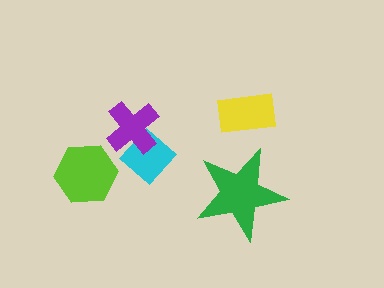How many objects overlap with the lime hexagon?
0 objects overlap with the lime hexagon.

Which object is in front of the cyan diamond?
The purple cross is in front of the cyan diamond.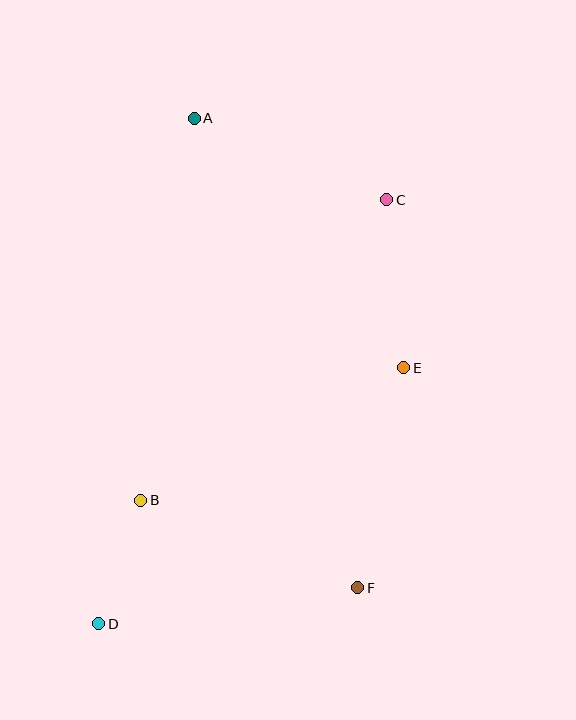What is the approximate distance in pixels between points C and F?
The distance between C and F is approximately 389 pixels.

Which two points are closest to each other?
Points B and D are closest to each other.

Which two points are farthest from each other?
Points A and D are farthest from each other.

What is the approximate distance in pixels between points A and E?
The distance between A and E is approximately 326 pixels.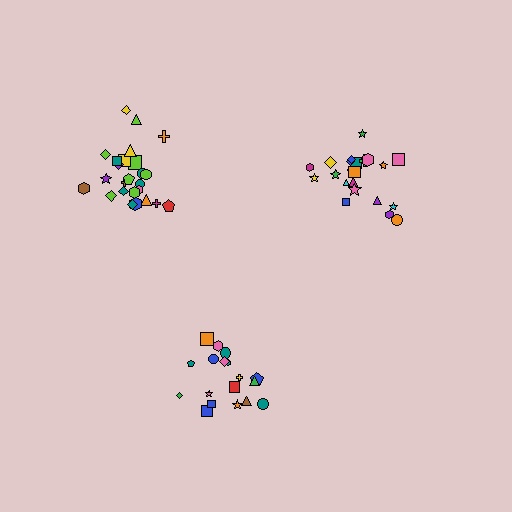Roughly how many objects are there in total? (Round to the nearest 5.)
Roughly 65 objects in total.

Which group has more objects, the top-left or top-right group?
The top-left group.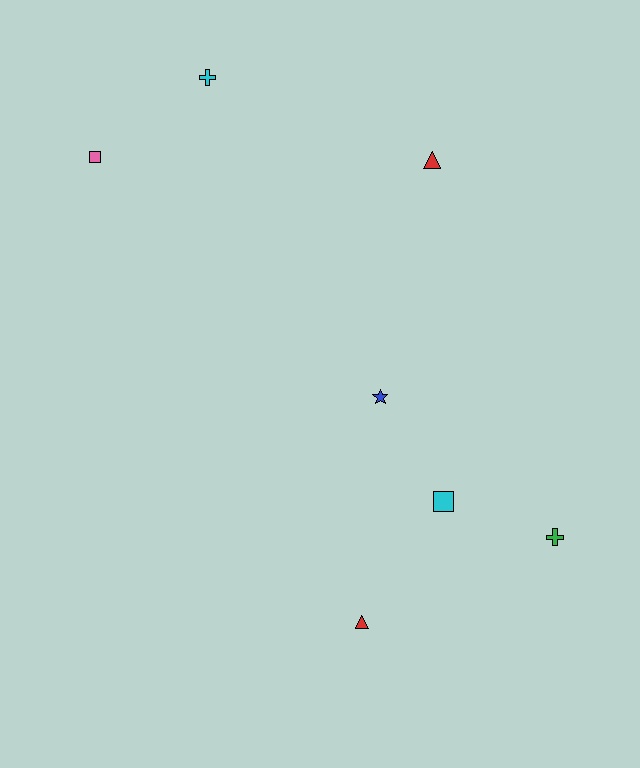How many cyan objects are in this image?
There are 2 cyan objects.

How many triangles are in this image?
There are 2 triangles.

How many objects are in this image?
There are 7 objects.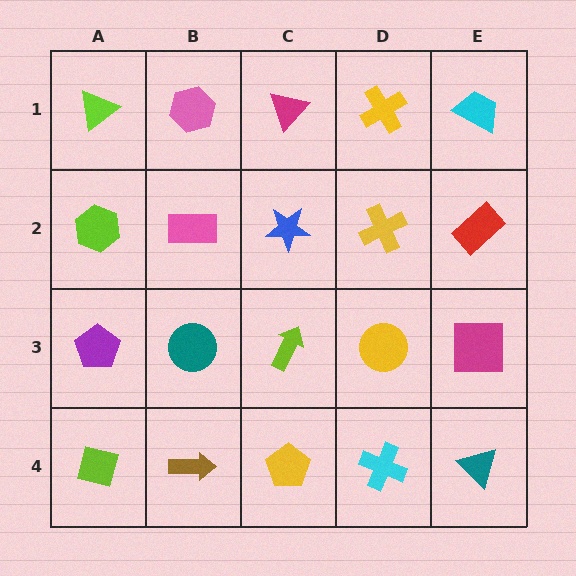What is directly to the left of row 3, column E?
A yellow circle.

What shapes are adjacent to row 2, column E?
A cyan trapezoid (row 1, column E), a magenta square (row 3, column E), a yellow cross (row 2, column D).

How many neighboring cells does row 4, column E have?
2.